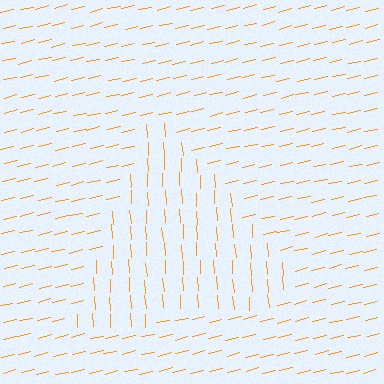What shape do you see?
I see a triangle.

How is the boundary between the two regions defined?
The boundary is defined purely by a change in line orientation (approximately 80 degrees difference). All lines are the same color and thickness.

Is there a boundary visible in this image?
Yes, there is a texture boundary formed by a change in line orientation.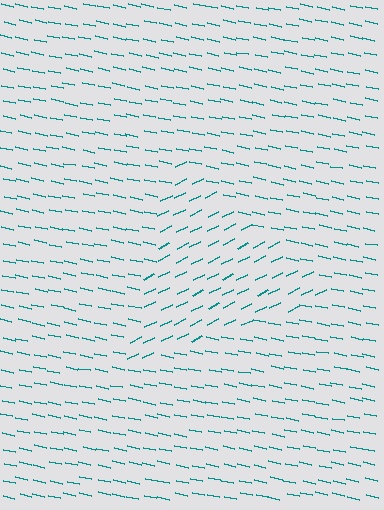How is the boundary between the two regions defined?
The boundary is defined purely by a change in line orientation (approximately 38 degrees difference). All lines are the same color and thickness.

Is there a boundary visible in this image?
Yes, there is a texture boundary formed by a change in line orientation.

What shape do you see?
I see a triangle.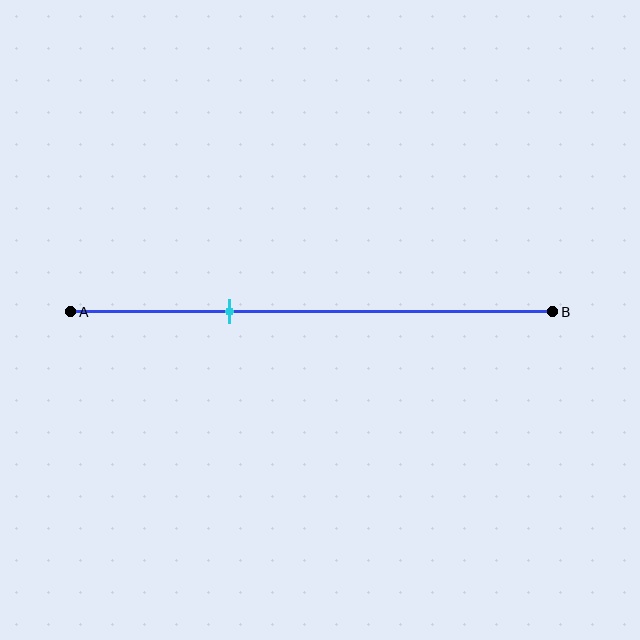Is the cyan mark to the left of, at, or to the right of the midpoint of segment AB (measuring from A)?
The cyan mark is to the left of the midpoint of segment AB.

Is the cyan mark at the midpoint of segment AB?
No, the mark is at about 35% from A, not at the 50% midpoint.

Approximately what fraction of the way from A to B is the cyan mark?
The cyan mark is approximately 35% of the way from A to B.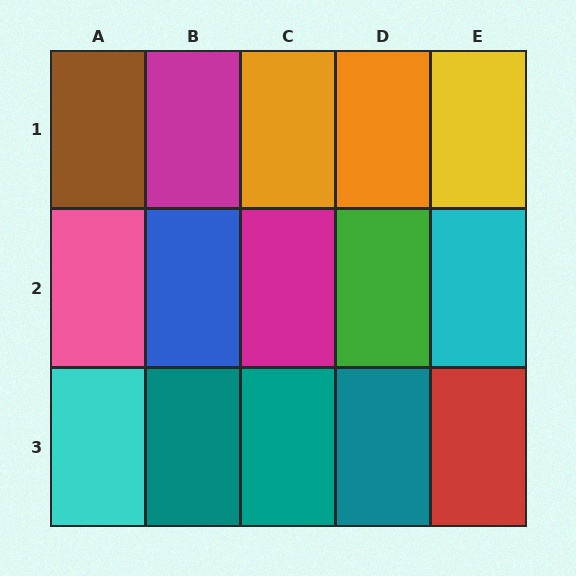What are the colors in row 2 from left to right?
Pink, blue, magenta, green, cyan.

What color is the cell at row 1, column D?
Orange.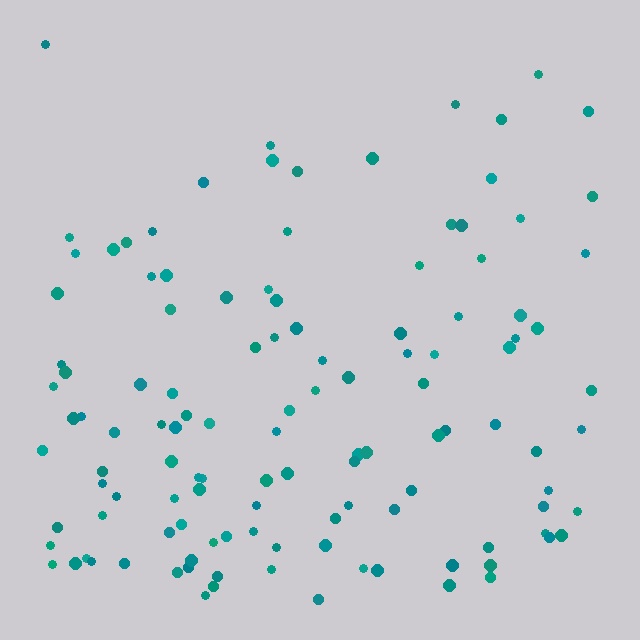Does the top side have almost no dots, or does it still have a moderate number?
Still a moderate number, just noticeably fewer than the bottom.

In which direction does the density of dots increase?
From top to bottom, with the bottom side densest.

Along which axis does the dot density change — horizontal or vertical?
Vertical.